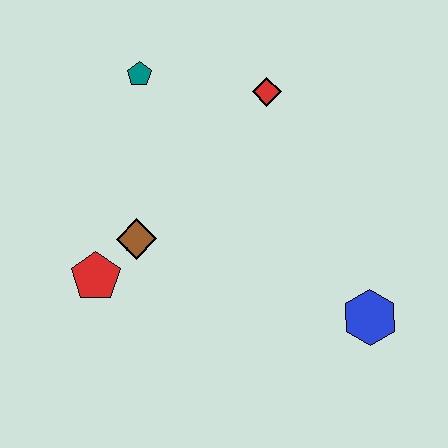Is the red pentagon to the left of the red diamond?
Yes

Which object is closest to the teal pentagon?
The red diamond is closest to the teal pentagon.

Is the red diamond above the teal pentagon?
No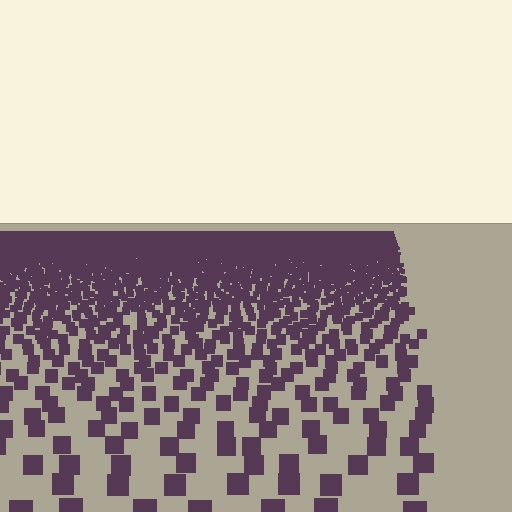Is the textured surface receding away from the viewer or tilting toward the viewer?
The surface is receding away from the viewer. Texture elements get smaller and denser toward the top.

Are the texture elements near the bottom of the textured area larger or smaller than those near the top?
Larger. Near the bottom, elements are closer to the viewer and appear at a bigger on-screen size.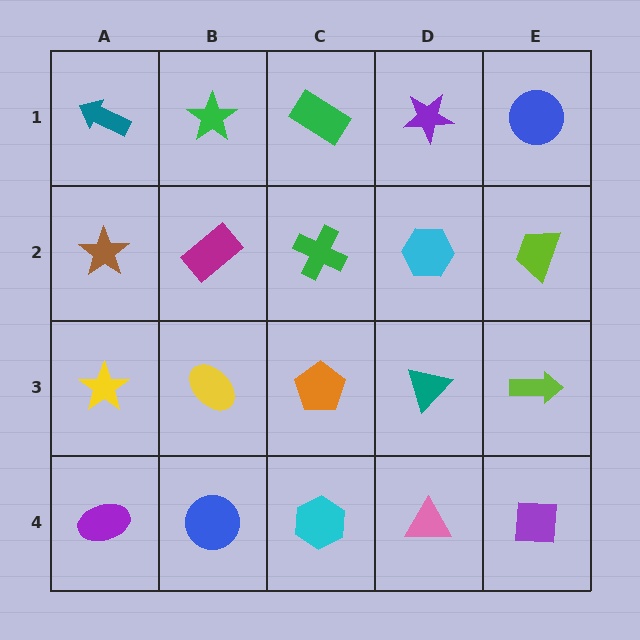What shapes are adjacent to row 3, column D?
A cyan hexagon (row 2, column D), a pink triangle (row 4, column D), an orange pentagon (row 3, column C), a lime arrow (row 3, column E).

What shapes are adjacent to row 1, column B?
A magenta rectangle (row 2, column B), a teal arrow (row 1, column A), a green rectangle (row 1, column C).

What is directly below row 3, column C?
A cyan hexagon.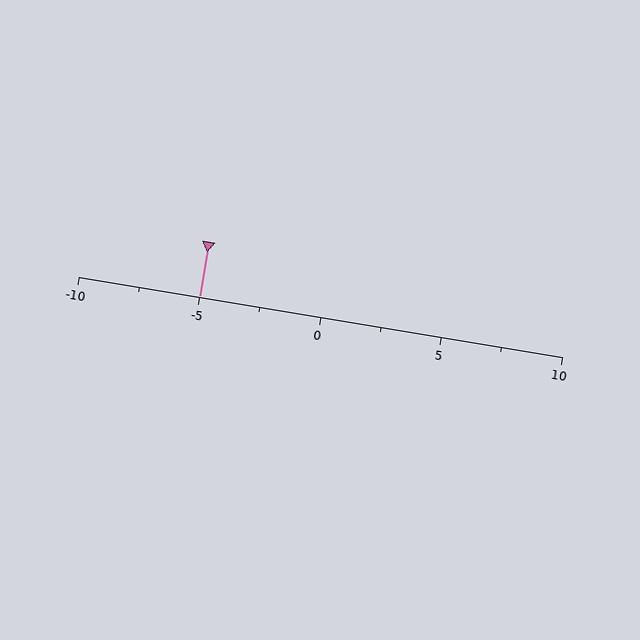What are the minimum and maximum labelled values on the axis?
The axis runs from -10 to 10.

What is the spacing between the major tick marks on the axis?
The major ticks are spaced 5 apart.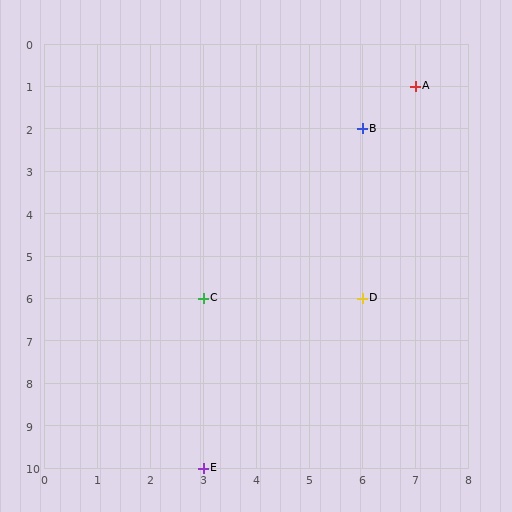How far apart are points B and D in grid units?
Points B and D are 4 rows apart.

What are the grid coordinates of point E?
Point E is at grid coordinates (3, 10).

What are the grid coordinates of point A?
Point A is at grid coordinates (7, 1).